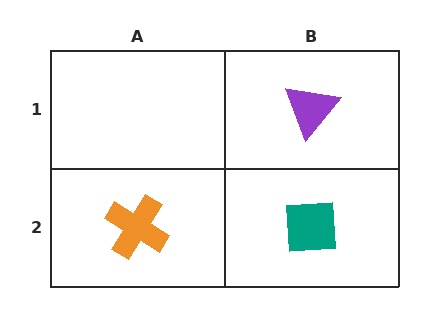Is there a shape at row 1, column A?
No, that cell is empty.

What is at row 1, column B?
A purple triangle.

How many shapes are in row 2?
2 shapes.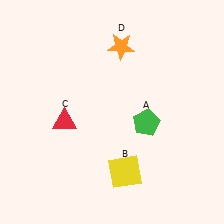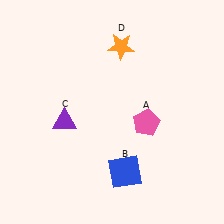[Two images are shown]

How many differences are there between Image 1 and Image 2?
There are 3 differences between the two images.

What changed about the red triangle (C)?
In Image 1, C is red. In Image 2, it changed to purple.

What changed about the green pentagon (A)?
In Image 1, A is green. In Image 2, it changed to pink.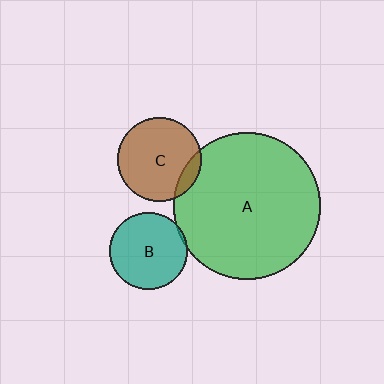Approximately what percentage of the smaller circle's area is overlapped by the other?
Approximately 5%.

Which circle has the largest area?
Circle A (green).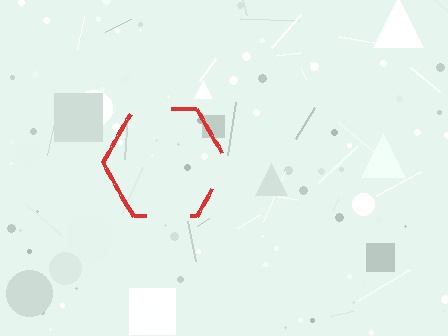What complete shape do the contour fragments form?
The contour fragments form a hexagon.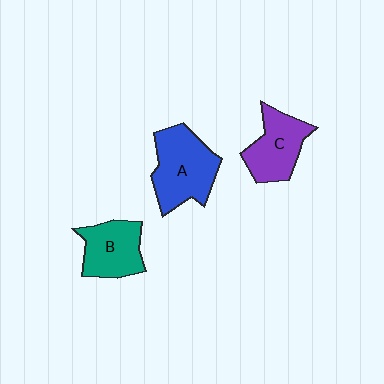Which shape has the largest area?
Shape A (blue).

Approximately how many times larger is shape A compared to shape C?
Approximately 1.3 times.